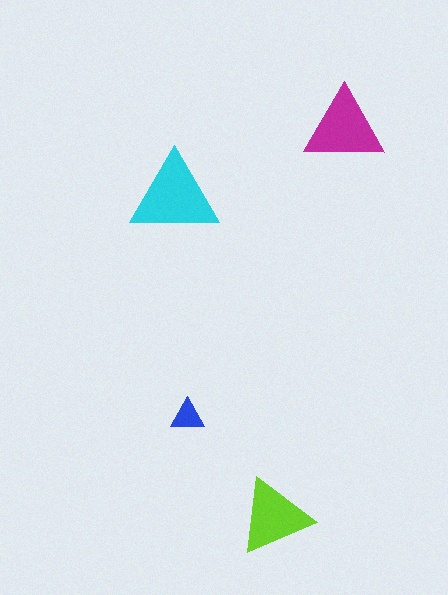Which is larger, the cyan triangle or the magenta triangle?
The cyan one.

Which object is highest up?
The magenta triangle is topmost.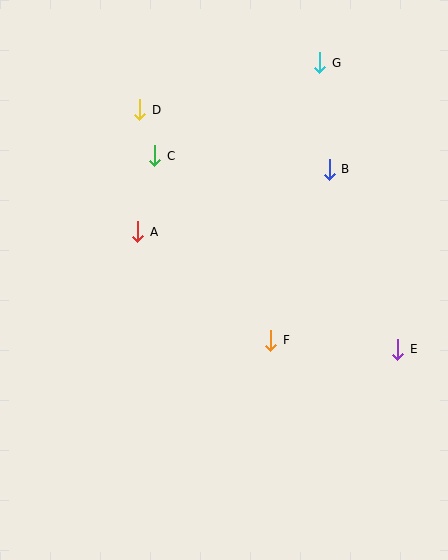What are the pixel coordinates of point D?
Point D is at (140, 110).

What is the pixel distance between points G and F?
The distance between G and F is 282 pixels.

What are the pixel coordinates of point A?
Point A is at (138, 232).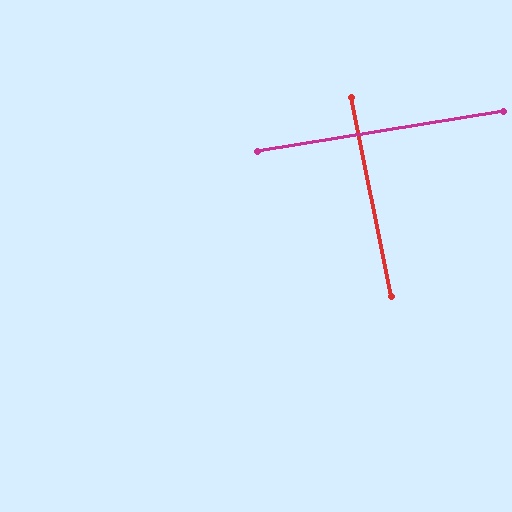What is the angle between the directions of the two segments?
Approximately 88 degrees.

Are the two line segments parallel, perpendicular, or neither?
Perpendicular — they meet at approximately 88°.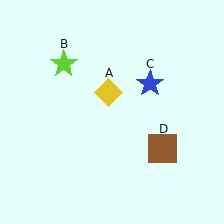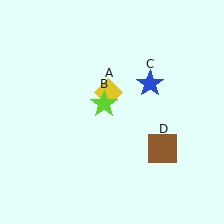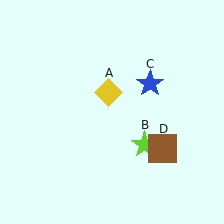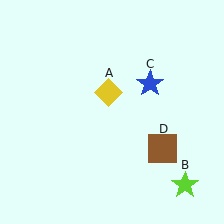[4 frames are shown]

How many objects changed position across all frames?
1 object changed position: lime star (object B).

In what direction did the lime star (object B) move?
The lime star (object B) moved down and to the right.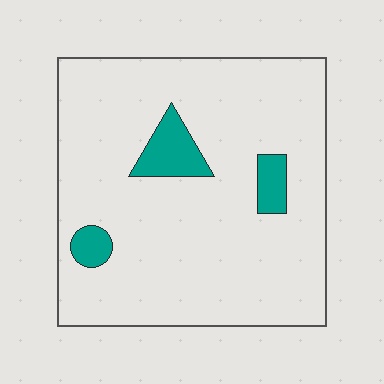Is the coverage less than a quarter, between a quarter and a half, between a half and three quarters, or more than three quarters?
Less than a quarter.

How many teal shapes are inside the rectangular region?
3.